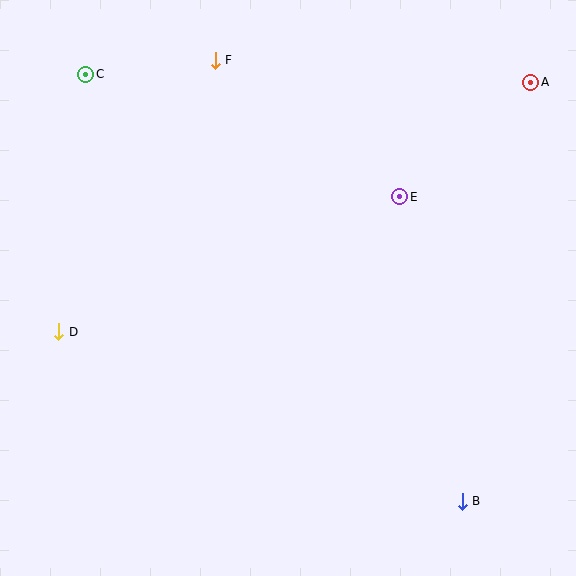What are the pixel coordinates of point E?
Point E is at (400, 197).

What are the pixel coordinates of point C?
Point C is at (86, 74).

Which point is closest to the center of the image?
Point E at (400, 197) is closest to the center.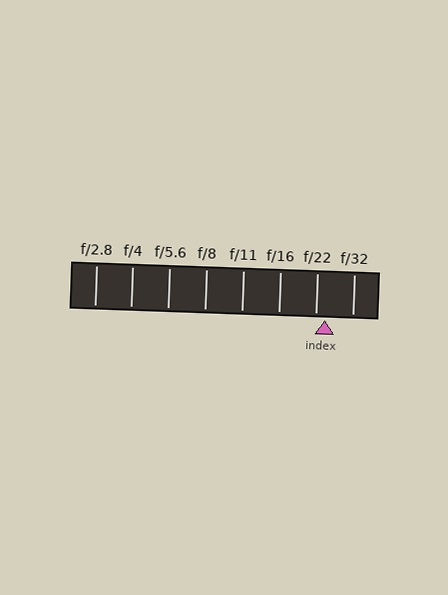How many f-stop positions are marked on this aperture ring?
There are 8 f-stop positions marked.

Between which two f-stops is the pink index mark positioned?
The index mark is between f/22 and f/32.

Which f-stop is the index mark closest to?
The index mark is closest to f/22.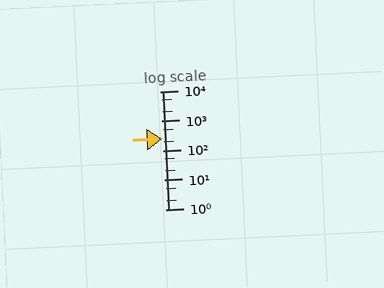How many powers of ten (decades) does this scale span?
The scale spans 4 decades, from 1 to 10000.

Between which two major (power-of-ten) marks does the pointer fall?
The pointer is between 100 and 1000.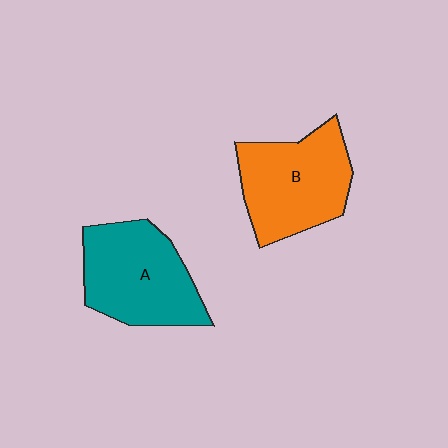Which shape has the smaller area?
Shape B (orange).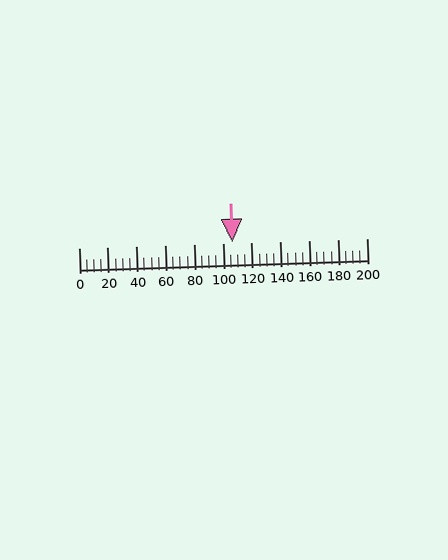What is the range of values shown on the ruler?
The ruler shows values from 0 to 200.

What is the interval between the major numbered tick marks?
The major tick marks are spaced 20 units apart.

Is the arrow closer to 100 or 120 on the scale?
The arrow is closer to 100.